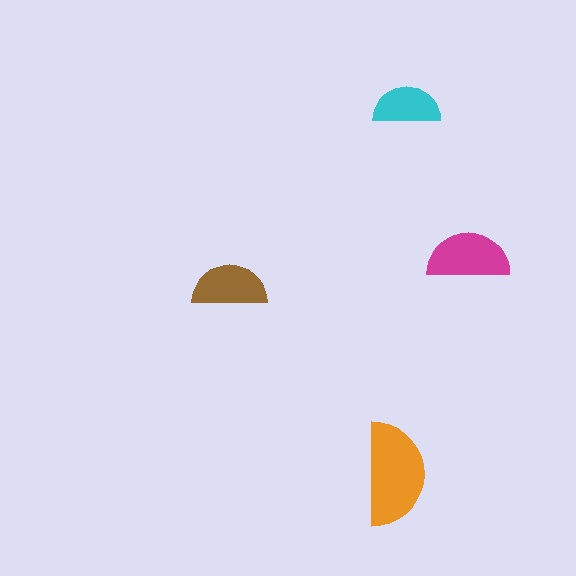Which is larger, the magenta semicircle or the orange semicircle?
The orange one.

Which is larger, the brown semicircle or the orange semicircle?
The orange one.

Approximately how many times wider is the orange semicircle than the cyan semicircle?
About 1.5 times wider.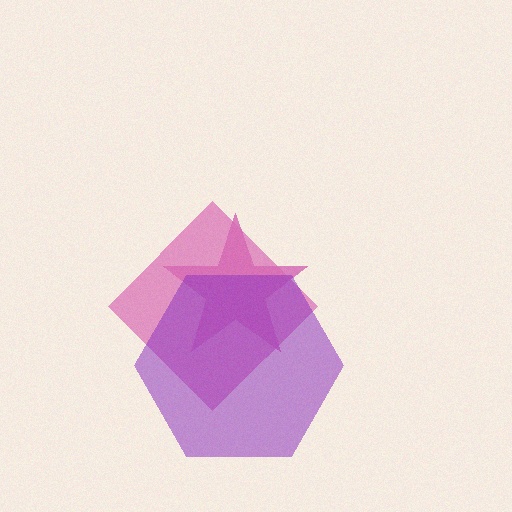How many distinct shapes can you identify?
There are 3 distinct shapes: a magenta star, a pink diamond, a purple hexagon.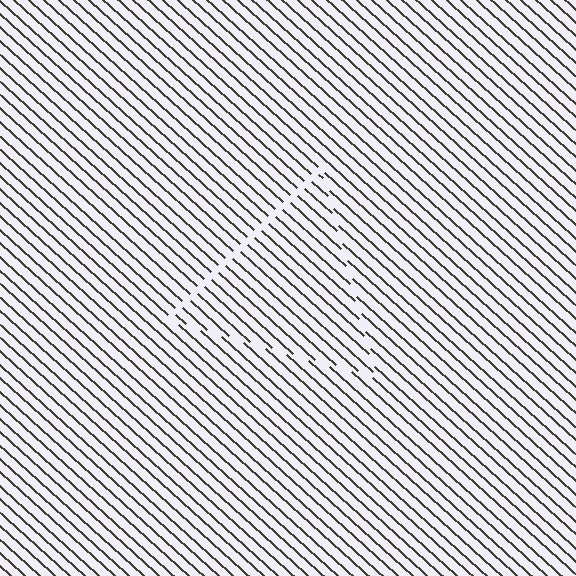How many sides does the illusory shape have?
3 sides — the line-ends trace a triangle.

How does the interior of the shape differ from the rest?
The interior of the shape contains the same grating, shifted by half a period — the contour is defined by the phase discontinuity where line-ends from the inner and outer gratings abut.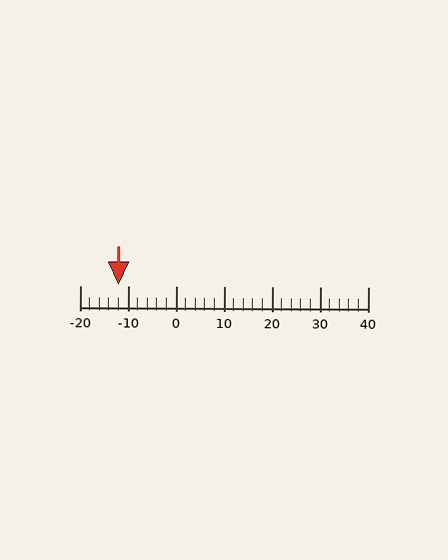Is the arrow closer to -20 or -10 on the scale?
The arrow is closer to -10.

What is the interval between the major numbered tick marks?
The major tick marks are spaced 10 units apart.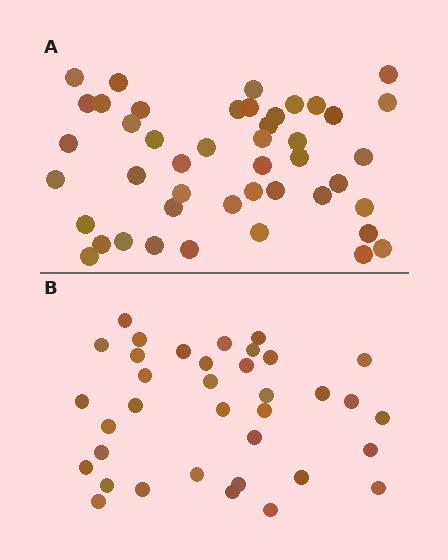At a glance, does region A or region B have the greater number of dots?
Region A (the top region) has more dots.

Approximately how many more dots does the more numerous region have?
Region A has roughly 8 or so more dots than region B.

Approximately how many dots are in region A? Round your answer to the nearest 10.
About 40 dots. (The exact count is 45, which rounds to 40.)